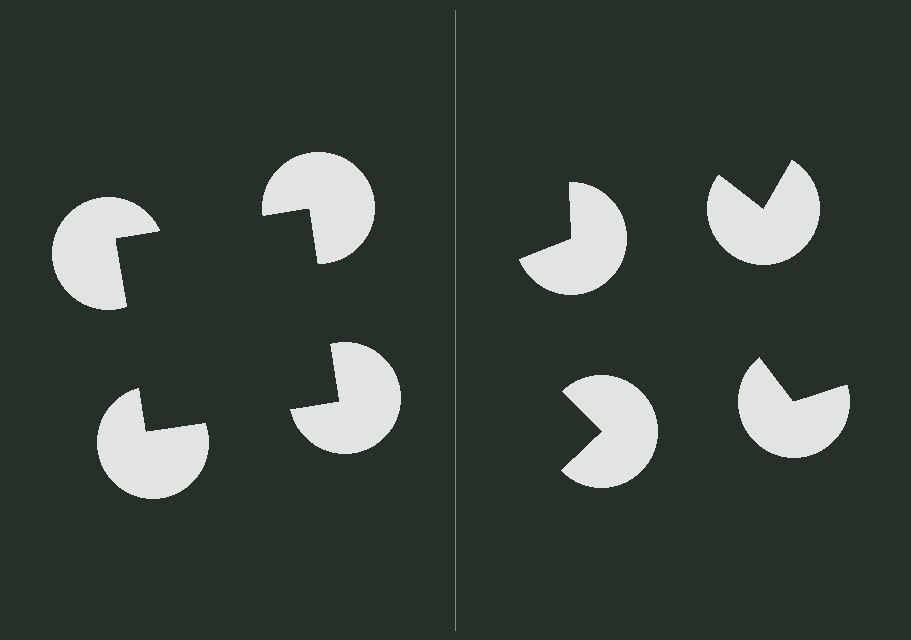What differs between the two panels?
The pac-man discs are positioned identically on both sides; only the wedge orientations differ. On the left they align to a square; on the right they are misaligned.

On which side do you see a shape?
An illusory square appears on the left side. On the right side the wedge cuts are rotated, so no coherent shape forms.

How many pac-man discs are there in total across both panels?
8 — 4 on each side.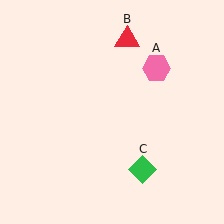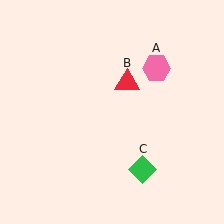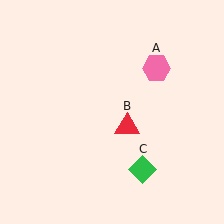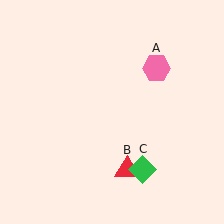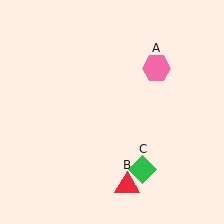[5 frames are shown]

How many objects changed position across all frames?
1 object changed position: red triangle (object B).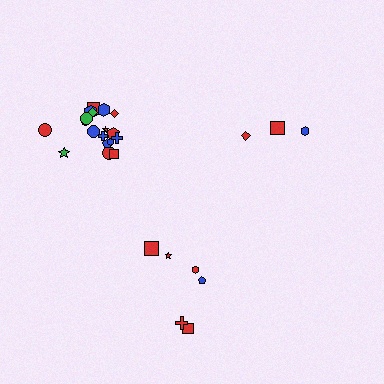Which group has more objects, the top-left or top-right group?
The top-left group.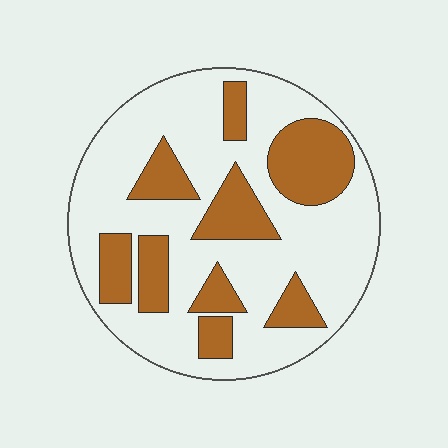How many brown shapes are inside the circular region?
9.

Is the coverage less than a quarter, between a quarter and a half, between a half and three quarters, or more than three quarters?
Between a quarter and a half.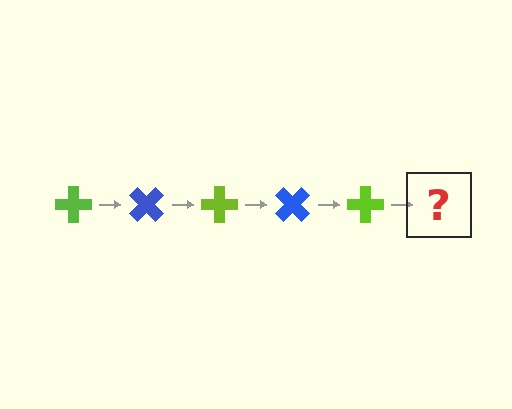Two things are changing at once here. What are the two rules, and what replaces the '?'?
The two rules are that it rotates 45 degrees each step and the color cycles through lime and blue. The '?' should be a blue cross, rotated 225 degrees from the start.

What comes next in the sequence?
The next element should be a blue cross, rotated 225 degrees from the start.